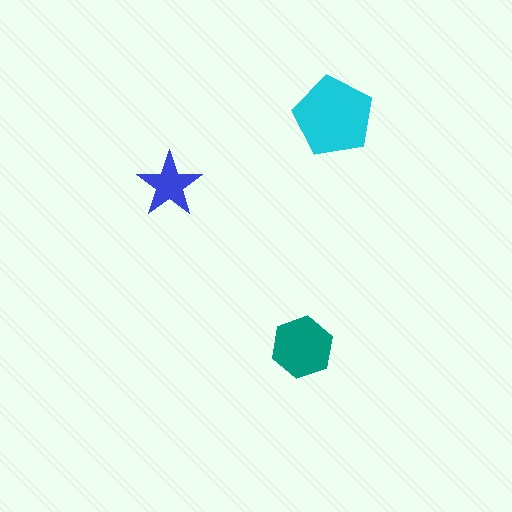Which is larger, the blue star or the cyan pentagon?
The cyan pentagon.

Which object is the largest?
The cyan pentagon.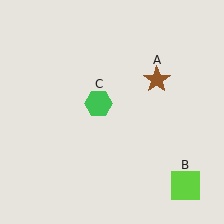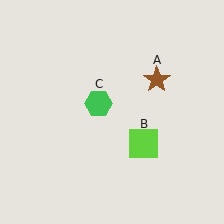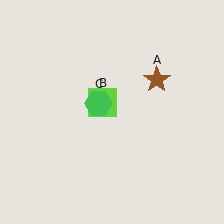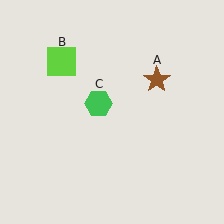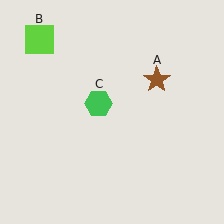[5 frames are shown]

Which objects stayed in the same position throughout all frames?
Brown star (object A) and green hexagon (object C) remained stationary.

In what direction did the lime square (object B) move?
The lime square (object B) moved up and to the left.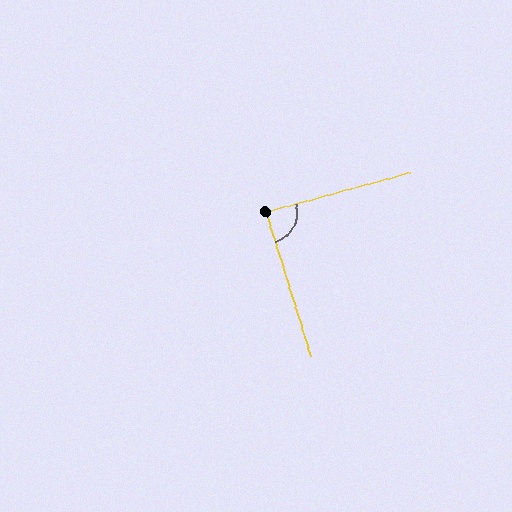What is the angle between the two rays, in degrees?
Approximately 88 degrees.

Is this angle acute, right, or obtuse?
It is approximately a right angle.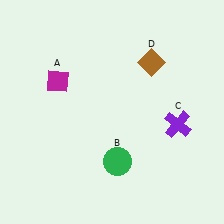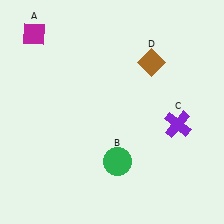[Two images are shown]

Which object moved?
The magenta diamond (A) moved up.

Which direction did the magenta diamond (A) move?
The magenta diamond (A) moved up.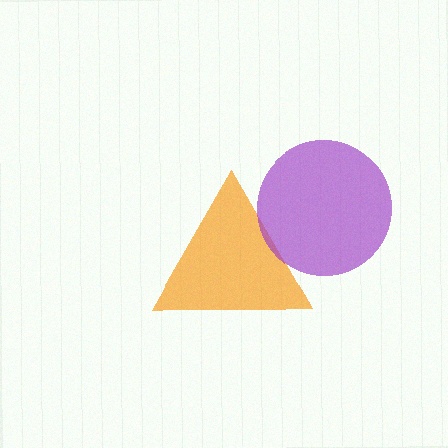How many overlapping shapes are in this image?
There are 2 overlapping shapes in the image.